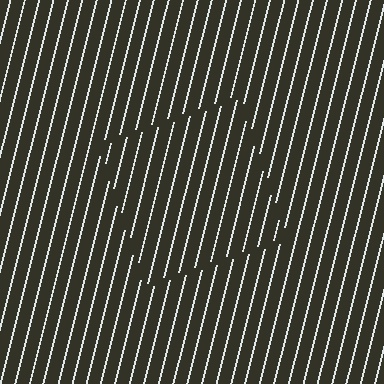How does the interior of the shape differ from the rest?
The interior of the shape contains the same grating, shifted by half a period — the contour is defined by the phase discontinuity where line-ends from the inner and outer gratings abut.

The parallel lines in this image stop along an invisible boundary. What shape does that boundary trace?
An illusory square. The interior of the shape contains the same grating, shifted by half a period — the contour is defined by the phase discontinuity where line-ends from the inner and outer gratings abut.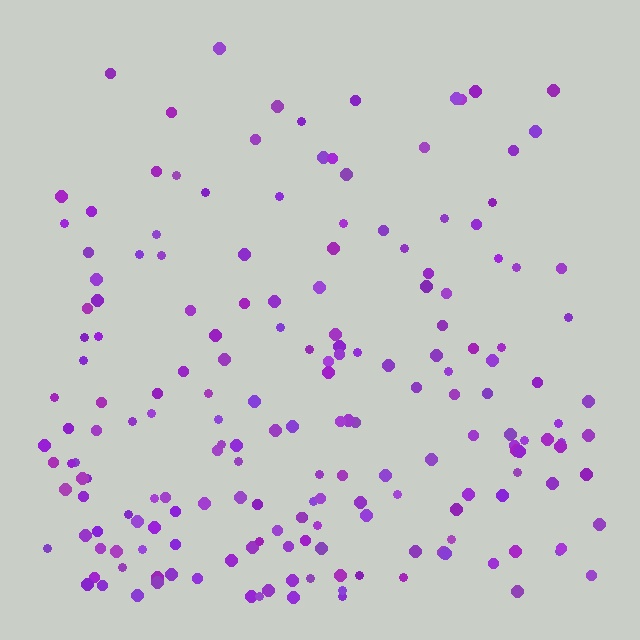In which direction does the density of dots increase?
From top to bottom, with the bottom side densest.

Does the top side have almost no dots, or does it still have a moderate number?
Still a moderate number, just noticeably fewer than the bottom.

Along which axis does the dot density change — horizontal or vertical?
Vertical.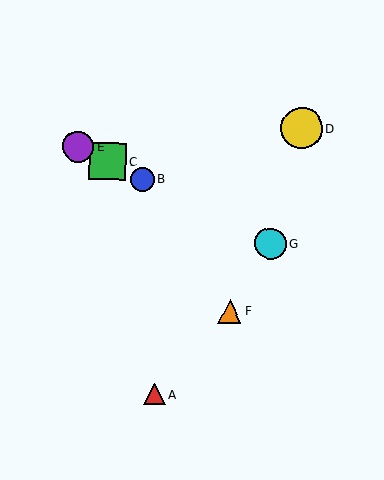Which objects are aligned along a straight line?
Objects B, C, E, G are aligned along a straight line.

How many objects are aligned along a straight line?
4 objects (B, C, E, G) are aligned along a straight line.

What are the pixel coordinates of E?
Object E is at (78, 147).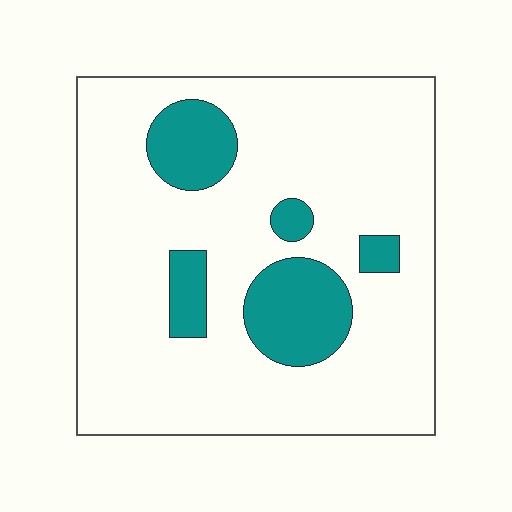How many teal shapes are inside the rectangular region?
5.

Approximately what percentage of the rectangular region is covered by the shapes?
Approximately 15%.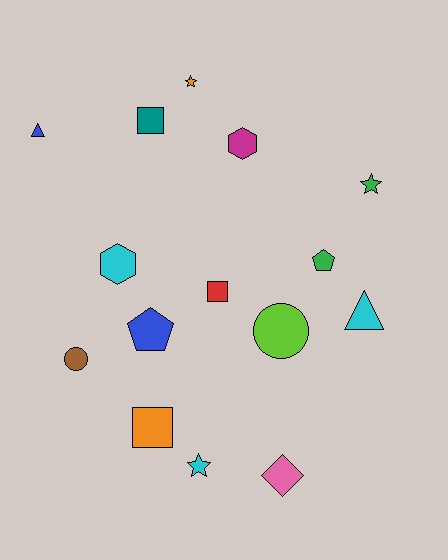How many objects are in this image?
There are 15 objects.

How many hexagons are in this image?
There are 2 hexagons.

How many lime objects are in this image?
There is 1 lime object.